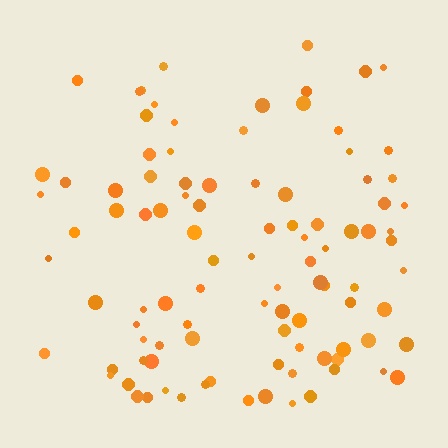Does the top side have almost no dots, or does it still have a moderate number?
Still a moderate number, just noticeably fewer than the bottom.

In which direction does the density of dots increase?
From top to bottom, with the bottom side densest.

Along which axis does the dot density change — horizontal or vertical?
Vertical.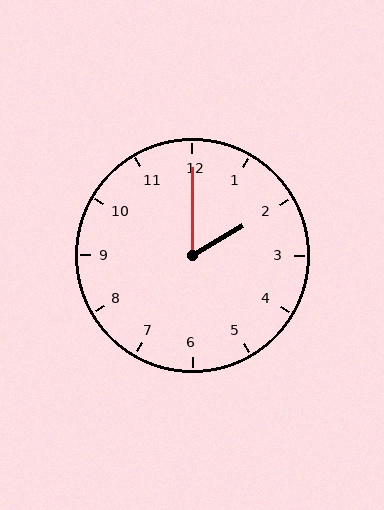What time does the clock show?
2:00.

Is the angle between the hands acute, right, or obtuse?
It is acute.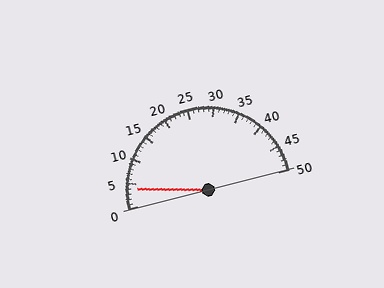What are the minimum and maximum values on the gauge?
The gauge ranges from 0 to 50.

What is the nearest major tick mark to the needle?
The nearest major tick mark is 5.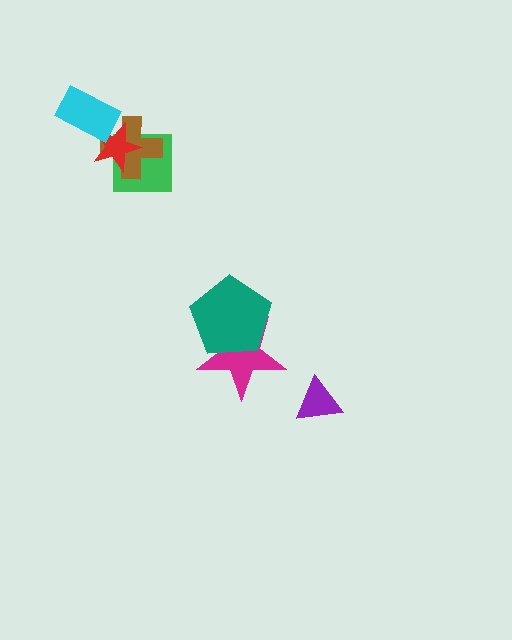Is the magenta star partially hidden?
Yes, it is partially covered by another shape.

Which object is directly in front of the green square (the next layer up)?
The brown cross is directly in front of the green square.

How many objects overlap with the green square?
2 objects overlap with the green square.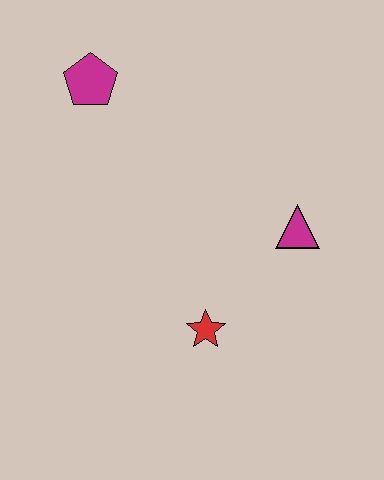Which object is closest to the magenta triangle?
The red star is closest to the magenta triangle.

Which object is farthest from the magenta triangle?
The magenta pentagon is farthest from the magenta triangle.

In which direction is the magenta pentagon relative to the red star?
The magenta pentagon is above the red star.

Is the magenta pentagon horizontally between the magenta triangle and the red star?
No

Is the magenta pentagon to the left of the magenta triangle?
Yes